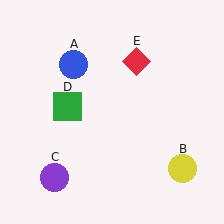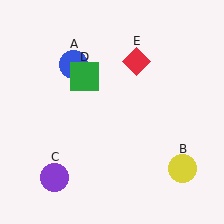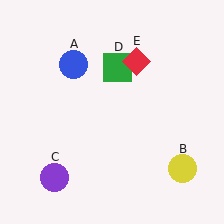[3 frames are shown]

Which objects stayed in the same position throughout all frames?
Blue circle (object A) and yellow circle (object B) and purple circle (object C) and red diamond (object E) remained stationary.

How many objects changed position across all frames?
1 object changed position: green square (object D).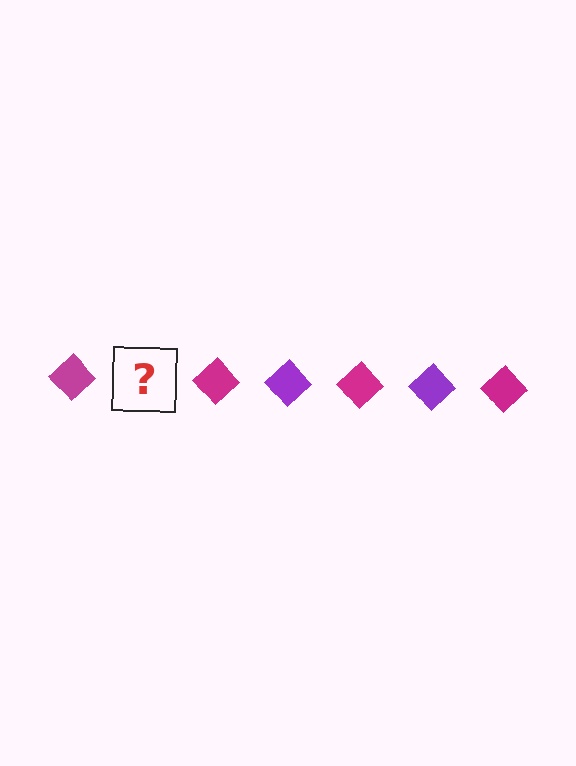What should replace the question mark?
The question mark should be replaced with a purple diamond.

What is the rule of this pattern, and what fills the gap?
The rule is that the pattern cycles through magenta, purple diamonds. The gap should be filled with a purple diamond.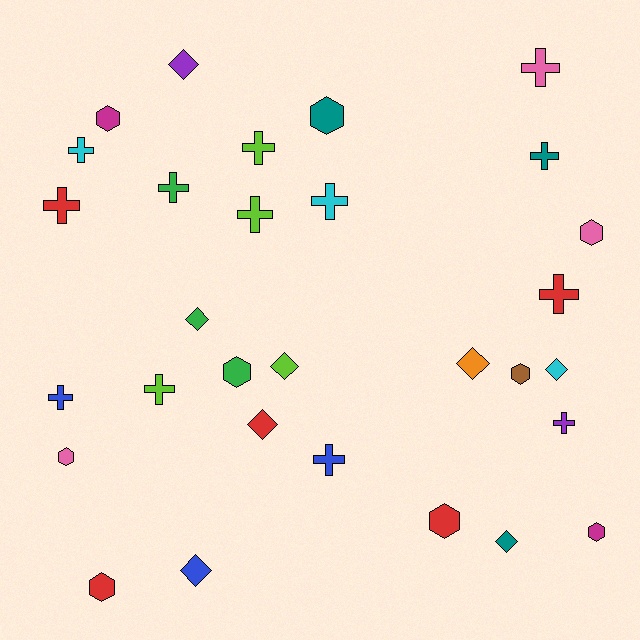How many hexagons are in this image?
There are 9 hexagons.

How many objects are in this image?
There are 30 objects.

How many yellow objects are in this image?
There are no yellow objects.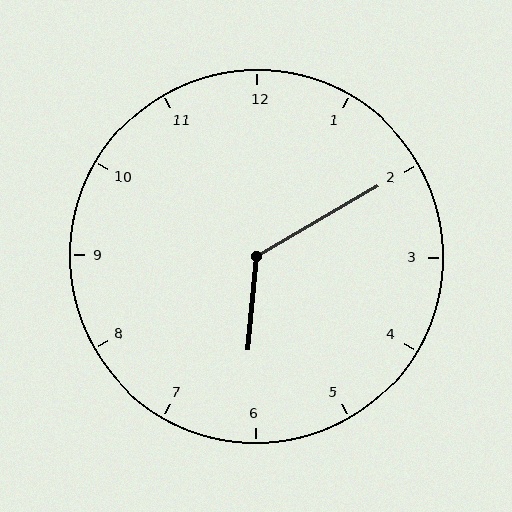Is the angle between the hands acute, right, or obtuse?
It is obtuse.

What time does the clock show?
6:10.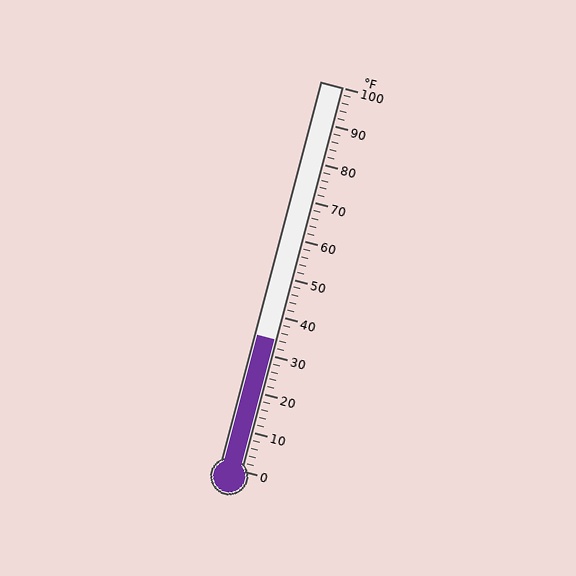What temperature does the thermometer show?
The thermometer shows approximately 34°F.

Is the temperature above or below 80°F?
The temperature is below 80°F.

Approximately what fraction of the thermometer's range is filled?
The thermometer is filled to approximately 35% of its range.